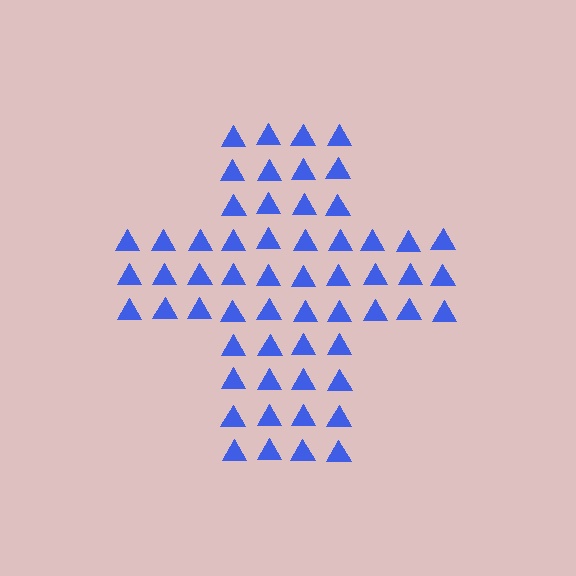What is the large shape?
The large shape is a cross.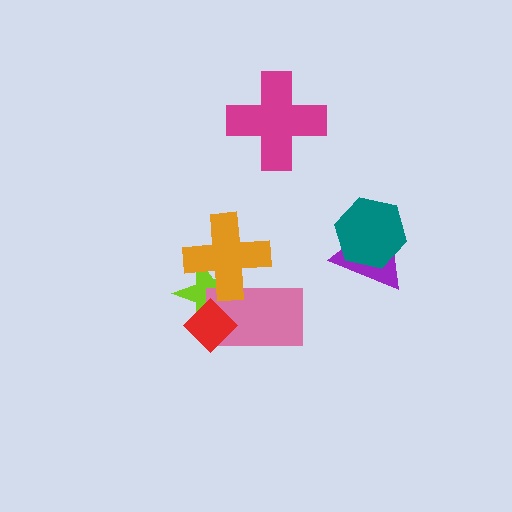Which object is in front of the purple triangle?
The teal hexagon is in front of the purple triangle.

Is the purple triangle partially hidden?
Yes, it is partially covered by another shape.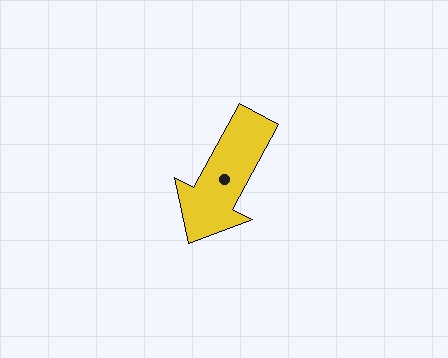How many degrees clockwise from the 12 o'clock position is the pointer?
Approximately 209 degrees.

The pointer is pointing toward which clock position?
Roughly 7 o'clock.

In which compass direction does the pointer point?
Southwest.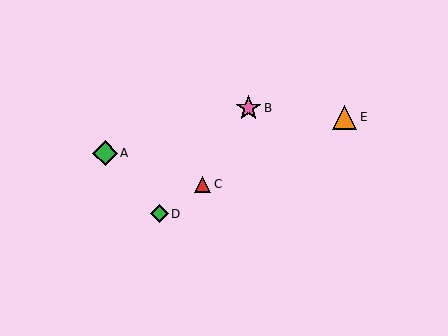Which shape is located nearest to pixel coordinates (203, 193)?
The red triangle (labeled C) at (203, 184) is nearest to that location.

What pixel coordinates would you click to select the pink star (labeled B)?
Click at (249, 108) to select the pink star B.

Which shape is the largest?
The pink star (labeled B) is the largest.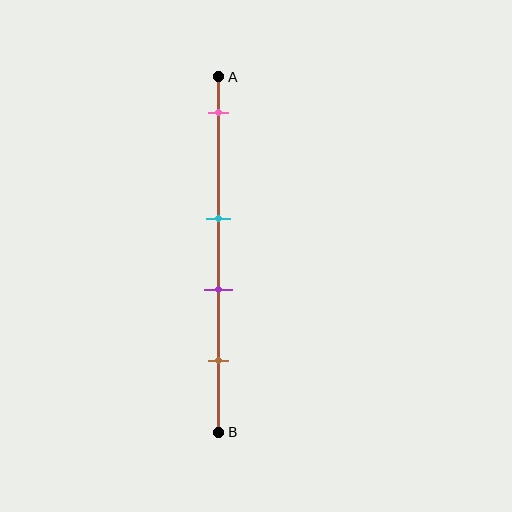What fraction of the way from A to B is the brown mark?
The brown mark is approximately 80% (0.8) of the way from A to B.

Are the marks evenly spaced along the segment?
No, the marks are not evenly spaced.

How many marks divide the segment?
There are 4 marks dividing the segment.